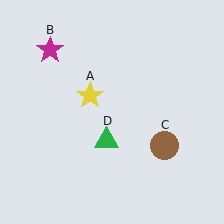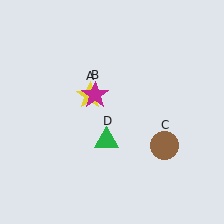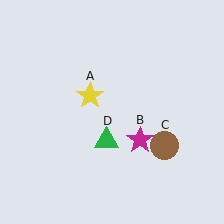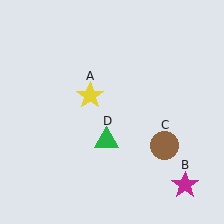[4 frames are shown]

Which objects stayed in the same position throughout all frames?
Yellow star (object A) and brown circle (object C) and green triangle (object D) remained stationary.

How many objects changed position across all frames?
1 object changed position: magenta star (object B).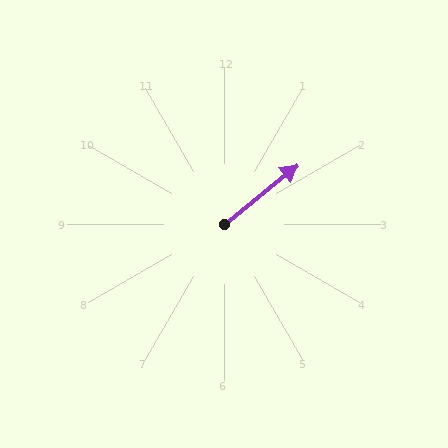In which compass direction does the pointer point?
Northeast.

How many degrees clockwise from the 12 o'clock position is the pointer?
Approximately 51 degrees.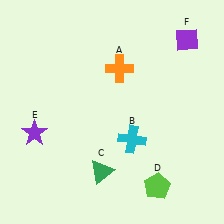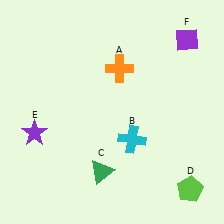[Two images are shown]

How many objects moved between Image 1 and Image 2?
1 object moved between the two images.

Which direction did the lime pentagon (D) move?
The lime pentagon (D) moved right.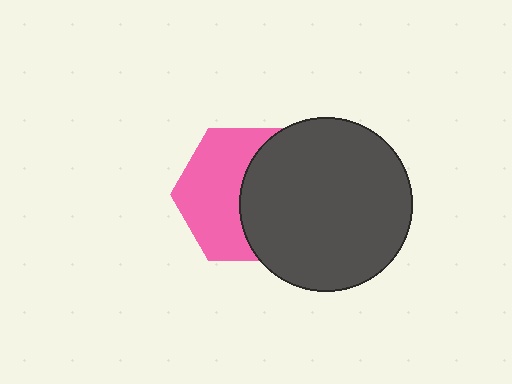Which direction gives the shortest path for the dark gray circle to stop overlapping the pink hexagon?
Moving right gives the shortest separation.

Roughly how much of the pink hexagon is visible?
About half of it is visible (roughly 53%).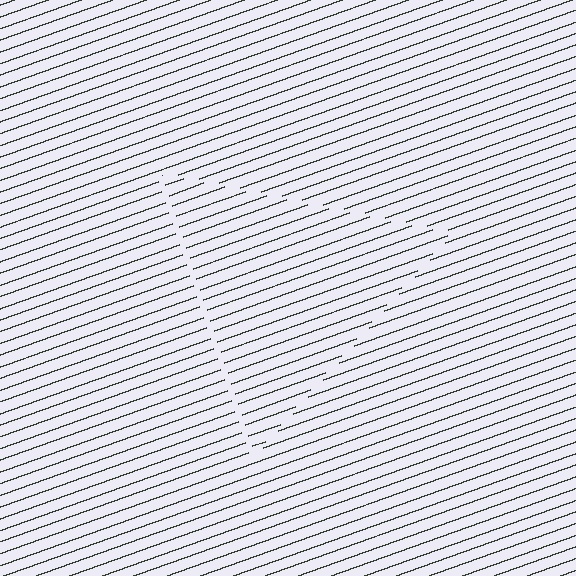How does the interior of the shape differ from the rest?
The interior of the shape contains the same grating, shifted by half a period — the contour is defined by the phase discontinuity where line-ends from the inner and outer gratings abut.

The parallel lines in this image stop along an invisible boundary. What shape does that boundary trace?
An illusory triangle. The interior of the shape contains the same grating, shifted by half a period — the contour is defined by the phase discontinuity where line-ends from the inner and outer gratings abut.